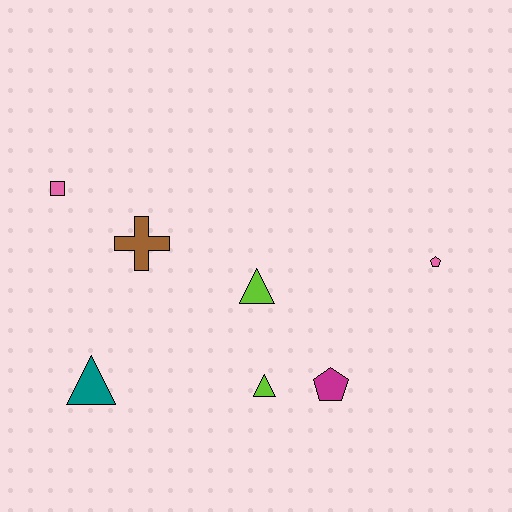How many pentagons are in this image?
There are 2 pentagons.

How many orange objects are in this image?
There are no orange objects.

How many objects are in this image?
There are 7 objects.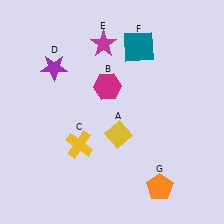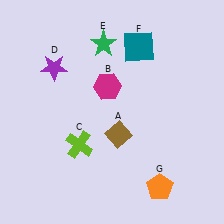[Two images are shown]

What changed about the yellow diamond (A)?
In Image 1, A is yellow. In Image 2, it changed to brown.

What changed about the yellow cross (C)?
In Image 1, C is yellow. In Image 2, it changed to lime.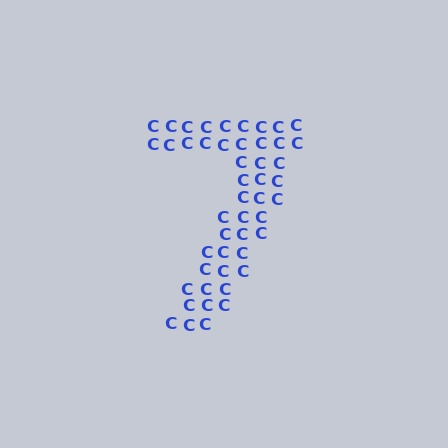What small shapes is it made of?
It is made of small letter C's.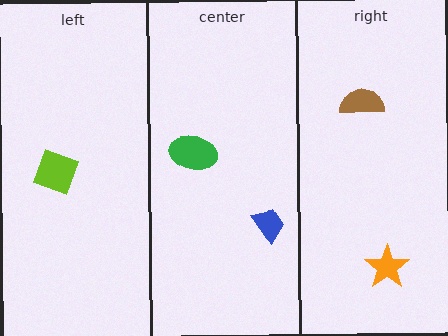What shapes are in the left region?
The lime diamond.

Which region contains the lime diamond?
The left region.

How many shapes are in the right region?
2.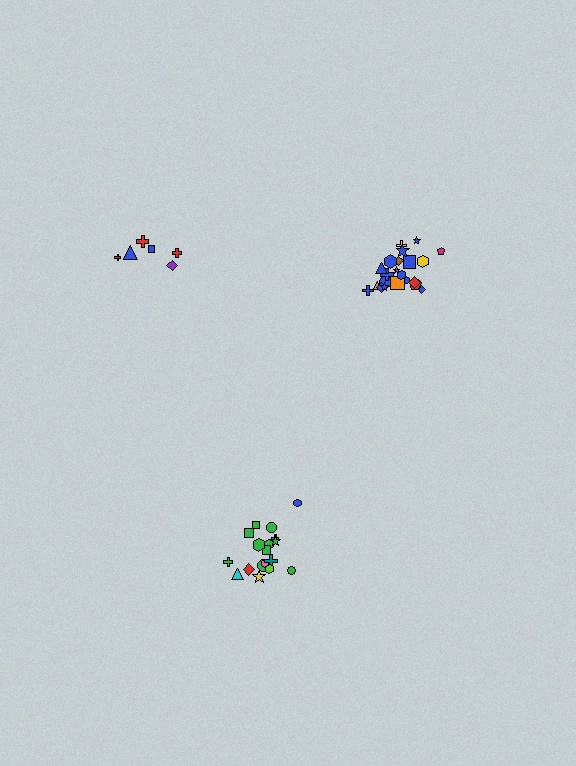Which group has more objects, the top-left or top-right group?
The top-right group.